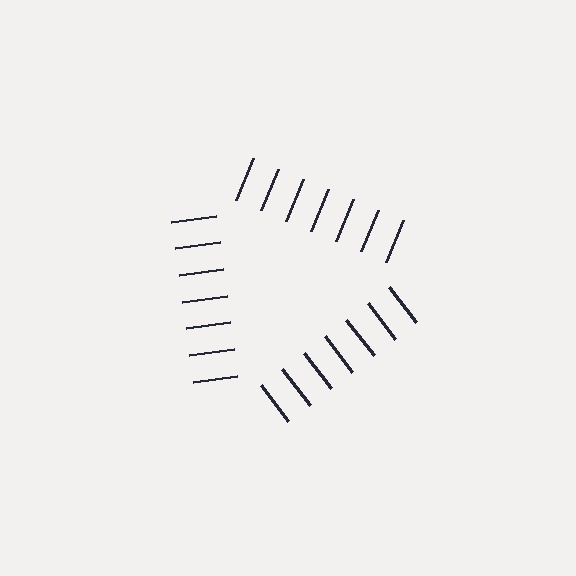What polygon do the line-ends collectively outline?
An illusory triangle — the line segments terminate on its edges but no continuous stroke is drawn.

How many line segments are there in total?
21 — 7 along each of the 3 edges.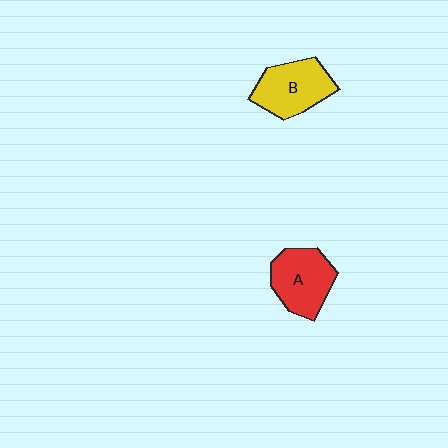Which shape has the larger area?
Shape B (yellow).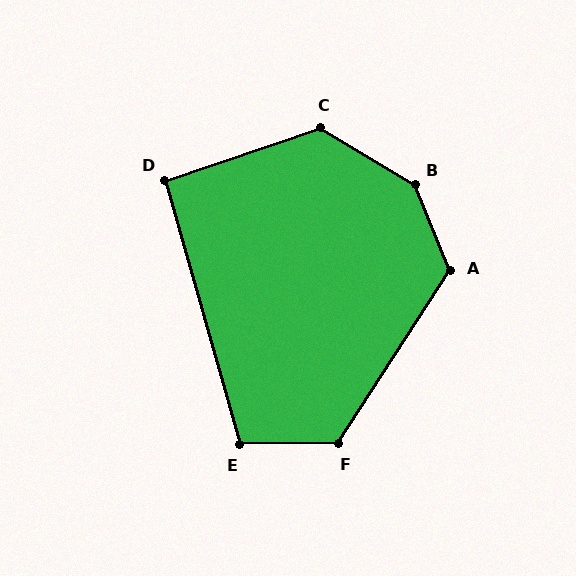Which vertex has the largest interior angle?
B, at approximately 144 degrees.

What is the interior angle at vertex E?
Approximately 105 degrees (obtuse).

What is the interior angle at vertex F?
Approximately 123 degrees (obtuse).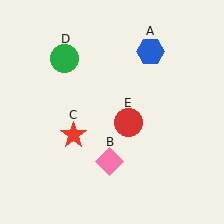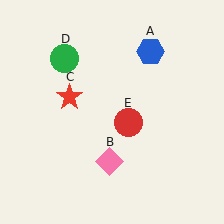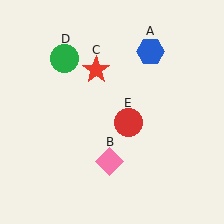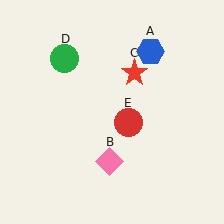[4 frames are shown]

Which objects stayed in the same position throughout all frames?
Blue hexagon (object A) and pink diamond (object B) and green circle (object D) and red circle (object E) remained stationary.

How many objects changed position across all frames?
1 object changed position: red star (object C).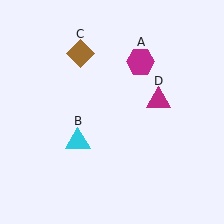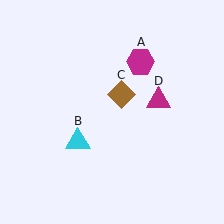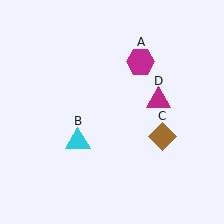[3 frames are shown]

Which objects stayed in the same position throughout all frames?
Magenta hexagon (object A) and cyan triangle (object B) and magenta triangle (object D) remained stationary.